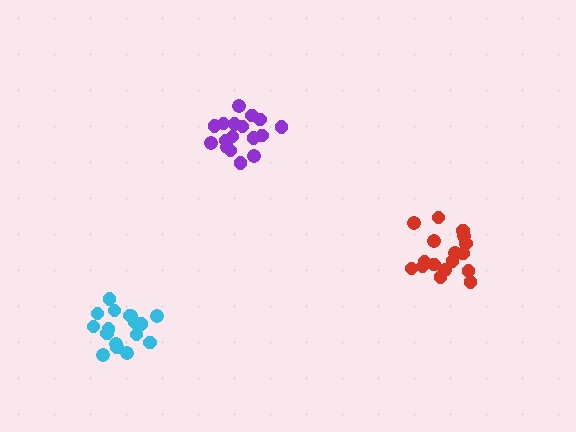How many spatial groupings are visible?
There are 3 spatial groupings.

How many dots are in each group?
Group 1: 17 dots, Group 2: 17 dots, Group 3: 17 dots (51 total).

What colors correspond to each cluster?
The clusters are colored: cyan, red, purple.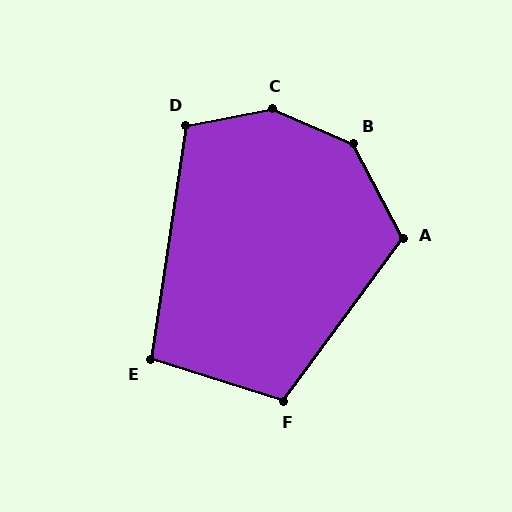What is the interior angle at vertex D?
Approximately 110 degrees (obtuse).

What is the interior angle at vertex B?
Approximately 142 degrees (obtuse).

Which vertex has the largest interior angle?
C, at approximately 145 degrees.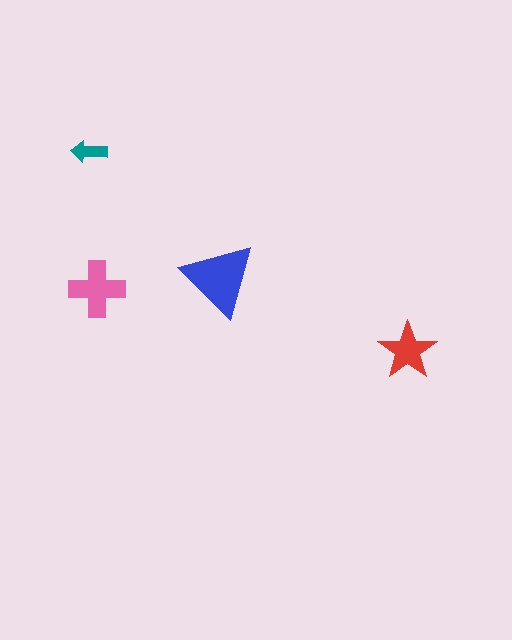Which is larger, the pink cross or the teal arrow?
The pink cross.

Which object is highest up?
The teal arrow is topmost.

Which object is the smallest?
The teal arrow.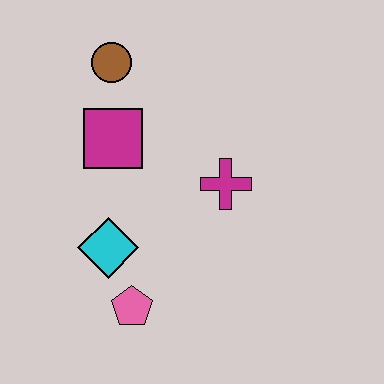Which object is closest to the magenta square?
The brown circle is closest to the magenta square.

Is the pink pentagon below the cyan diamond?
Yes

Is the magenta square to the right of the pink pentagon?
No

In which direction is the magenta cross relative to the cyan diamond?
The magenta cross is to the right of the cyan diamond.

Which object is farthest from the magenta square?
The pink pentagon is farthest from the magenta square.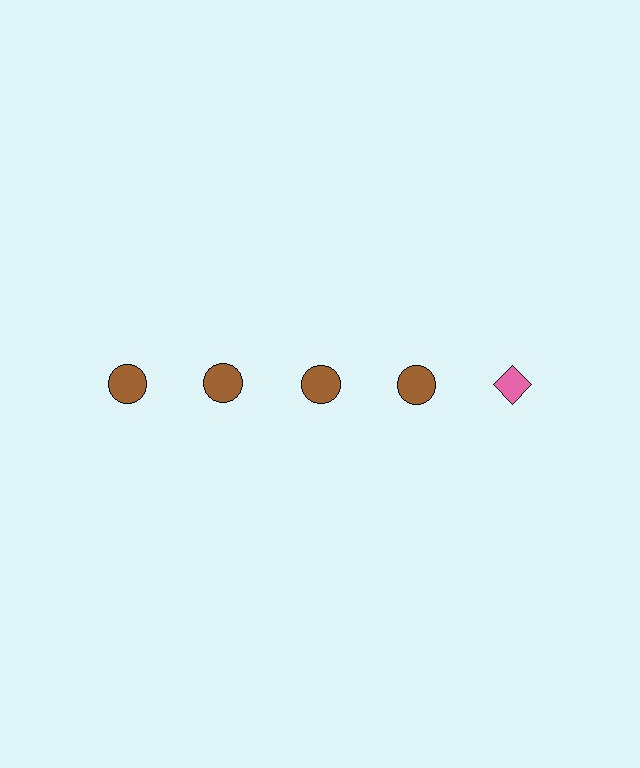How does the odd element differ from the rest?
It differs in both color (pink instead of brown) and shape (diamond instead of circle).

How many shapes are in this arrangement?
There are 5 shapes arranged in a grid pattern.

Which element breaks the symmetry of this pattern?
The pink diamond in the top row, rightmost column breaks the symmetry. All other shapes are brown circles.